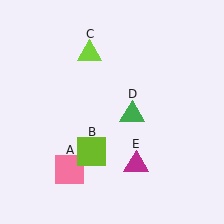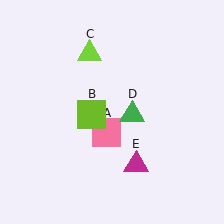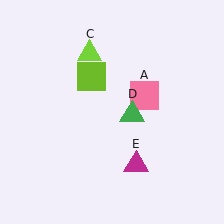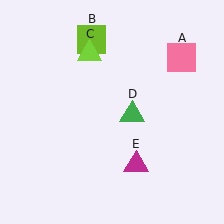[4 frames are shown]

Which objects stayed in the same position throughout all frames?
Lime triangle (object C) and green triangle (object D) and magenta triangle (object E) remained stationary.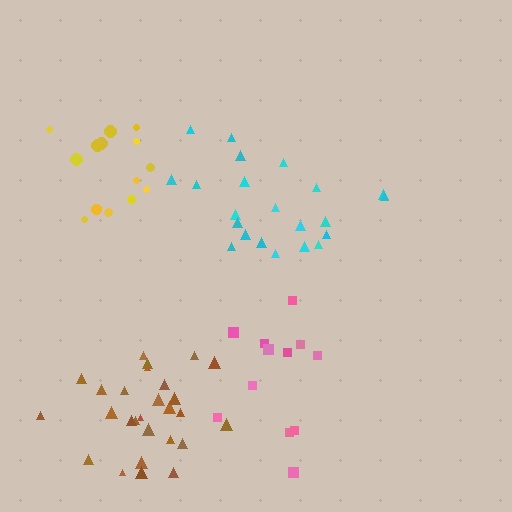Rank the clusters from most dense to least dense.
brown, yellow, cyan, pink.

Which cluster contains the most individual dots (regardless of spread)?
Brown (27).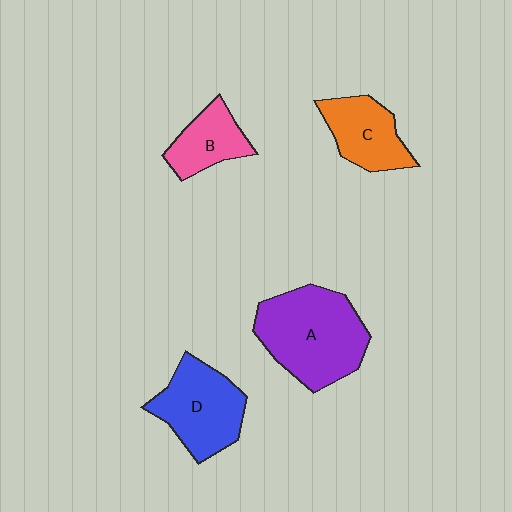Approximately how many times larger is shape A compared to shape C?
Approximately 1.8 times.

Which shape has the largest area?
Shape A (purple).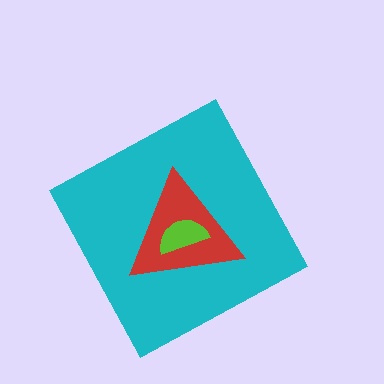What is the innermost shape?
The lime semicircle.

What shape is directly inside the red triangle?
The lime semicircle.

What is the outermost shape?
The cyan diamond.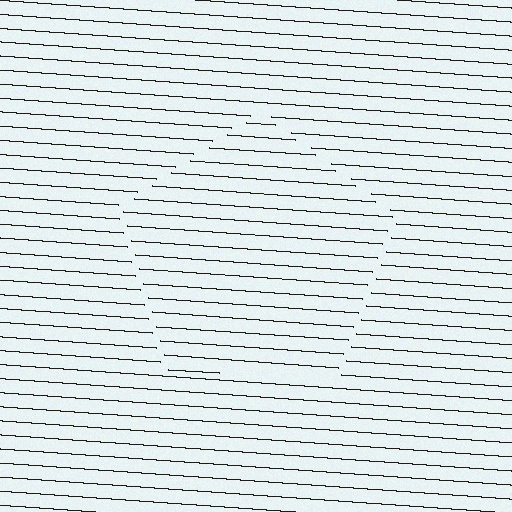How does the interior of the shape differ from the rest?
The interior of the shape contains the same grating, shifted by half a period — the contour is defined by the phase discontinuity where line-ends from the inner and outer gratings abut.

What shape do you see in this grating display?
An illusory pentagon. The interior of the shape contains the same grating, shifted by half a period — the contour is defined by the phase discontinuity where line-ends from the inner and outer gratings abut.